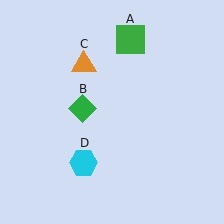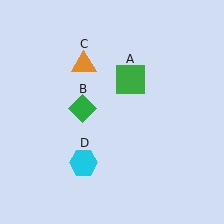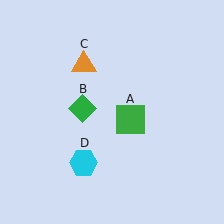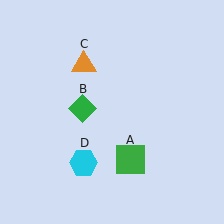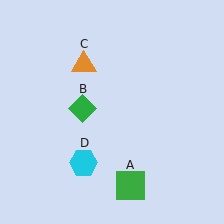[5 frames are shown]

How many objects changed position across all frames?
1 object changed position: green square (object A).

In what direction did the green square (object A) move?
The green square (object A) moved down.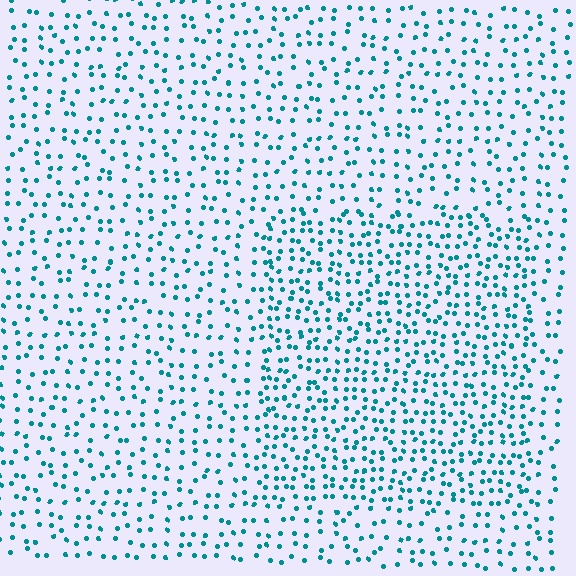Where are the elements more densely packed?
The elements are more densely packed inside the rectangle boundary.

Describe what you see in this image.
The image contains small teal elements arranged at two different densities. A rectangle-shaped region is visible where the elements are more densely packed than the surrounding area.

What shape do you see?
I see a rectangle.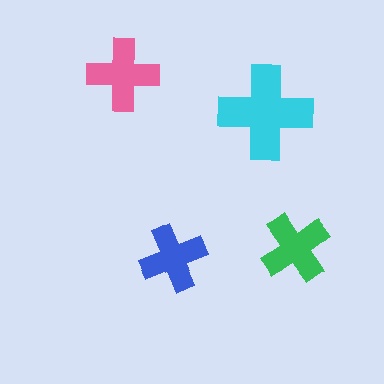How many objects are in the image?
There are 4 objects in the image.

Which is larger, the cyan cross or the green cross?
The cyan one.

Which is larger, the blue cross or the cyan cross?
The cyan one.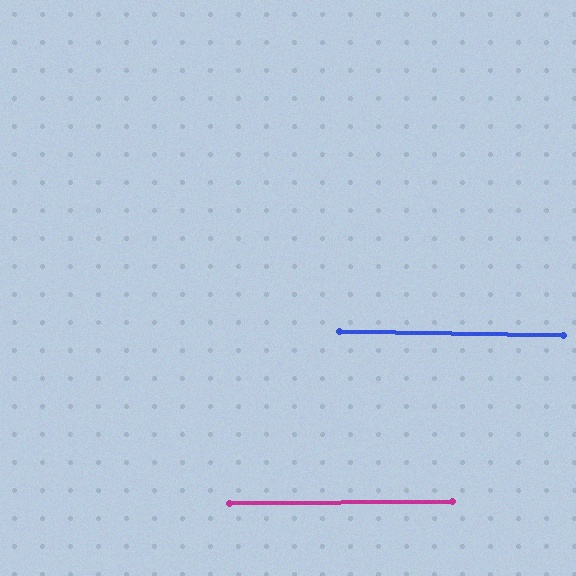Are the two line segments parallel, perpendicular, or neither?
Parallel — their directions differ by only 1.6°.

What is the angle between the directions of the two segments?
Approximately 2 degrees.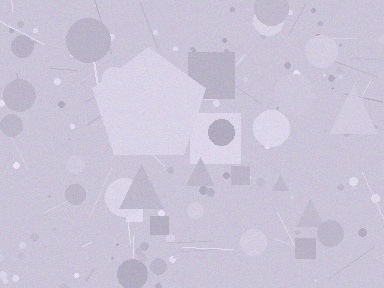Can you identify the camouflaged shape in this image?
The camouflaged shape is a pentagon.